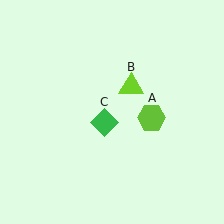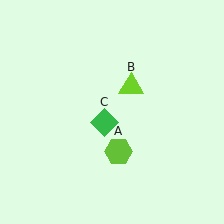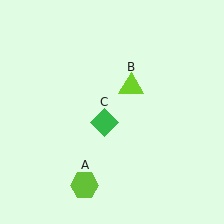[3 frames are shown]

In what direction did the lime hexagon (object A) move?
The lime hexagon (object A) moved down and to the left.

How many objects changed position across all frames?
1 object changed position: lime hexagon (object A).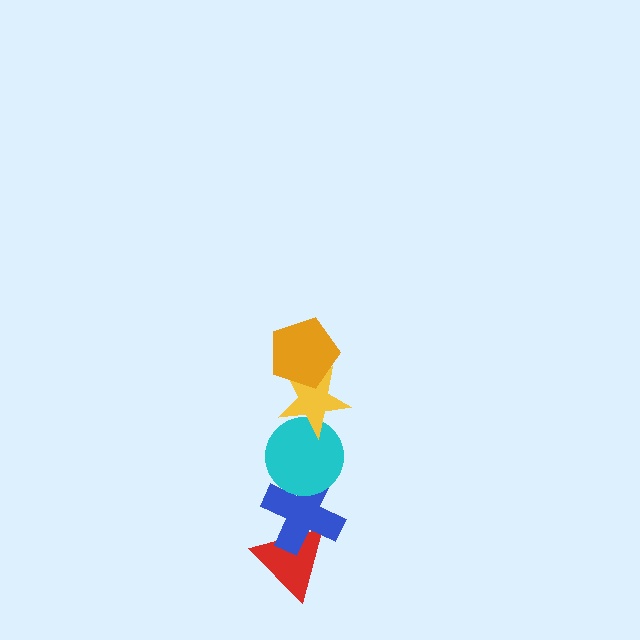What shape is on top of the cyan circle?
The yellow star is on top of the cyan circle.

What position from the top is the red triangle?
The red triangle is 5th from the top.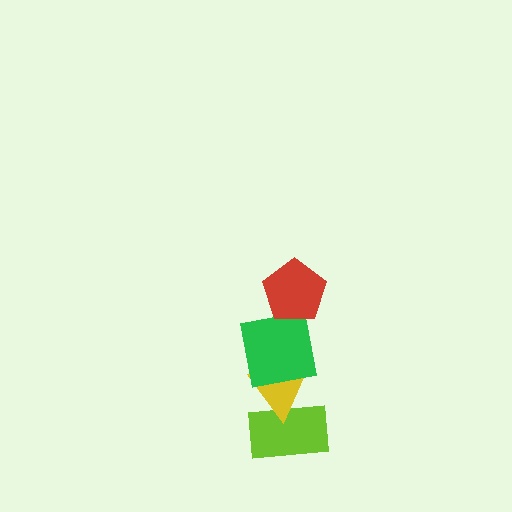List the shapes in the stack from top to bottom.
From top to bottom: the red pentagon, the green square, the yellow triangle, the lime rectangle.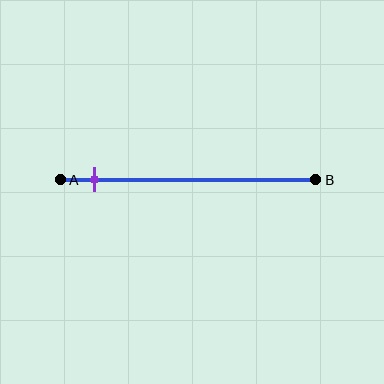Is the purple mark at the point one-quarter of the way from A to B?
No, the mark is at about 15% from A, not at the 25% one-quarter point.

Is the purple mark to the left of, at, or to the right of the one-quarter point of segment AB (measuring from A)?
The purple mark is to the left of the one-quarter point of segment AB.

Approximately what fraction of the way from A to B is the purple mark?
The purple mark is approximately 15% of the way from A to B.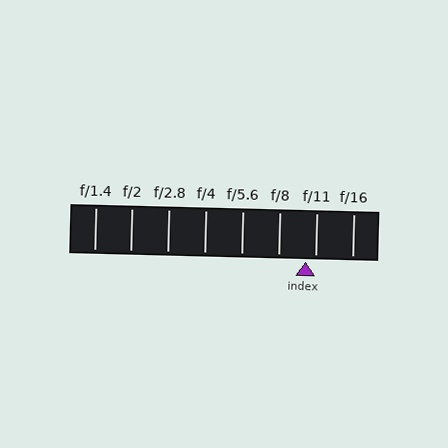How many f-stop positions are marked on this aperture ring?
There are 8 f-stop positions marked.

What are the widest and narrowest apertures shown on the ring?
The widest aperture shown is f/1.4 and the narrowest is f/16.